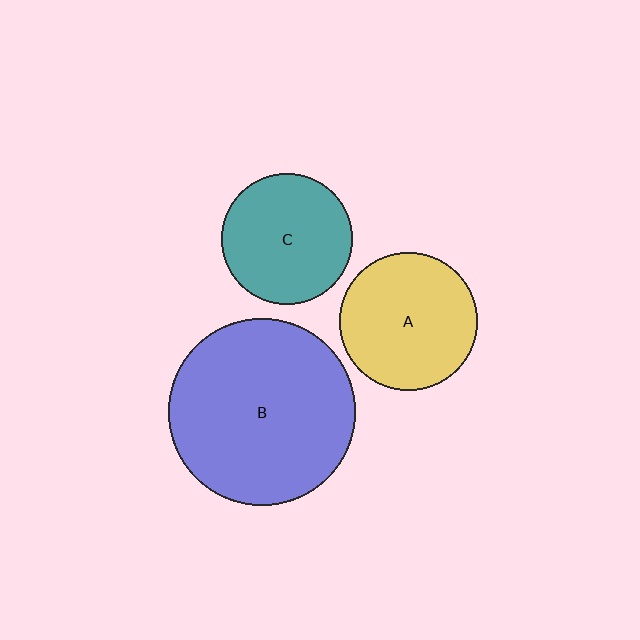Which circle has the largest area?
Circle B (blue).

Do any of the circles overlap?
No, none of the circles overlap.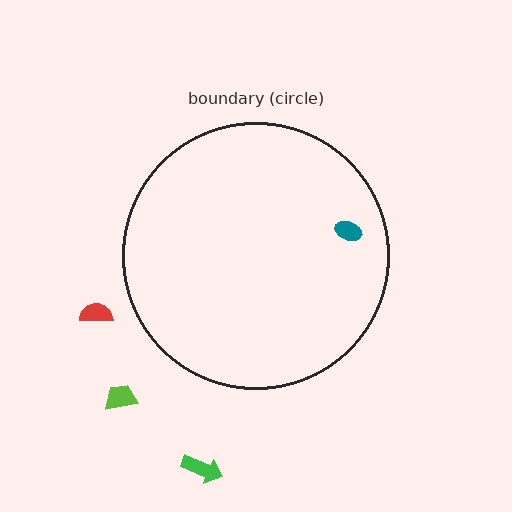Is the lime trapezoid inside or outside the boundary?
Outside.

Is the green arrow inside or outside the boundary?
Outside.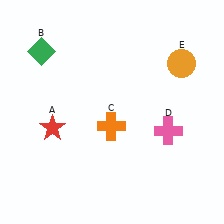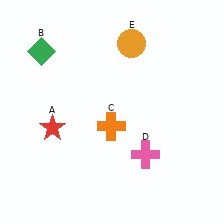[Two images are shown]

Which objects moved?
The objects that moved are: the pink cross (D), the orange circle (E).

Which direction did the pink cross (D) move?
The pink cross (D) moved down.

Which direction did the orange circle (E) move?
The orange circle (E) moved left.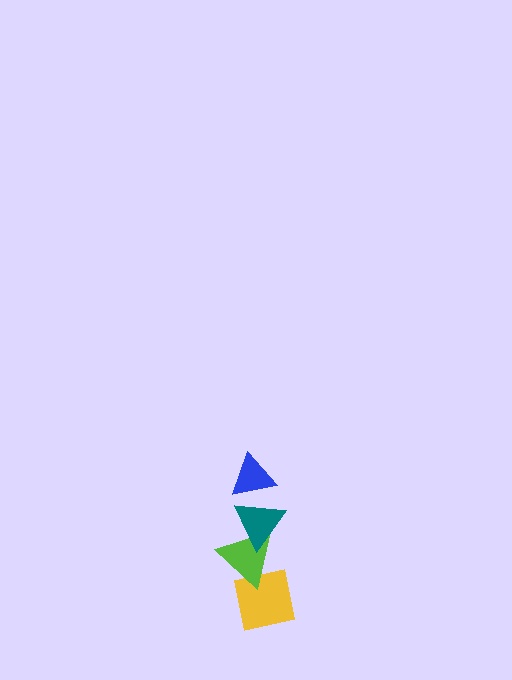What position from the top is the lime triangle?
The lime triangle is 3rd from the top.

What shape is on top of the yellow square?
The lime triangle is on top of the yellow square.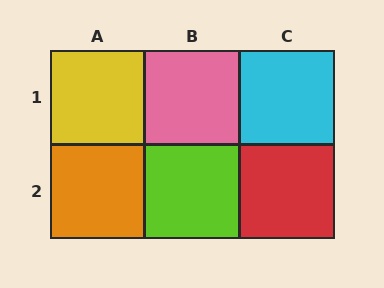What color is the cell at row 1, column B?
Pink.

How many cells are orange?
1 cell is orange.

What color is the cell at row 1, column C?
Cyan.